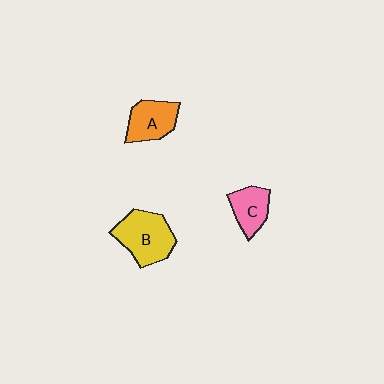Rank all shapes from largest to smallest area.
From largest to smallest: B (yellow), A (orange), C (pink).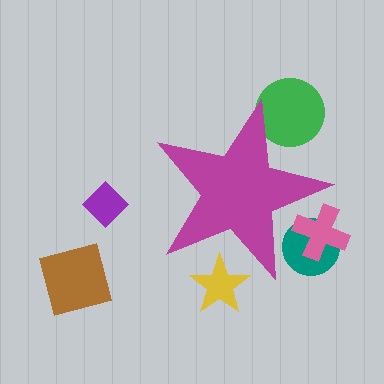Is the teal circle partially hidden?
Yes, the teal circle is partially hidden behind the magenta star.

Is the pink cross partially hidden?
Yes, the pink cross is partially hidden behind the magenta star.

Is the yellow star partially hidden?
Yes, the yellow star is partially hidden behind the magenta star.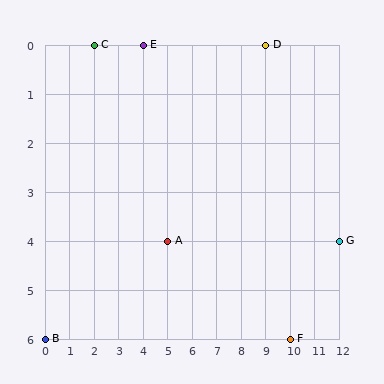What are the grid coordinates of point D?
Point D is at grid coordinates (9, 0).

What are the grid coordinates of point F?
Point F is at grid coordinates (10, 6).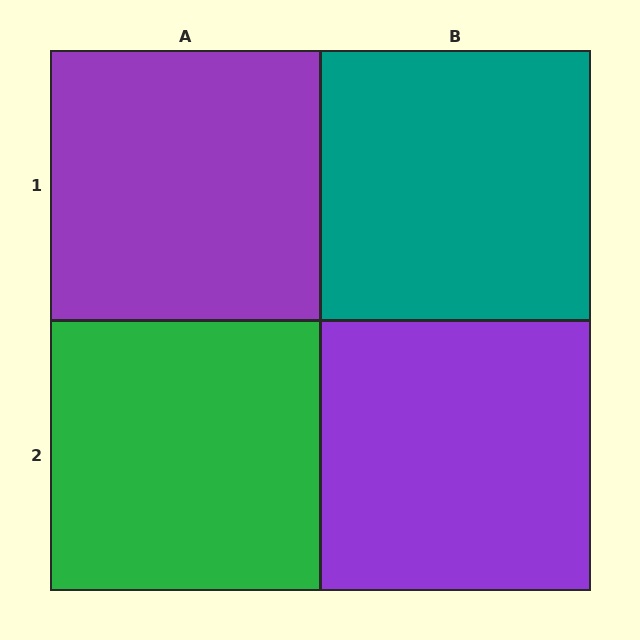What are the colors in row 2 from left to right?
Green, purple.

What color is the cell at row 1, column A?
Purple.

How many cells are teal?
1 cell is teal.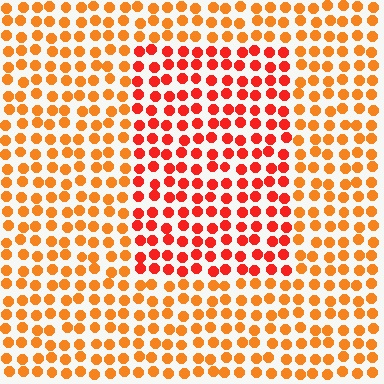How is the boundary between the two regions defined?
The boundary is defined purely by a slight shift in hue (about 28 degrees). Spacing, size, and orientation are identical on both sides.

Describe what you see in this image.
The image is filled with small orange elements in a uniform arrangement. A rectangle-shaped region is visible where the elements are tinted to a slightly different hue, forming a subtle color boundary.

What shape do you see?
I see a rectangle.